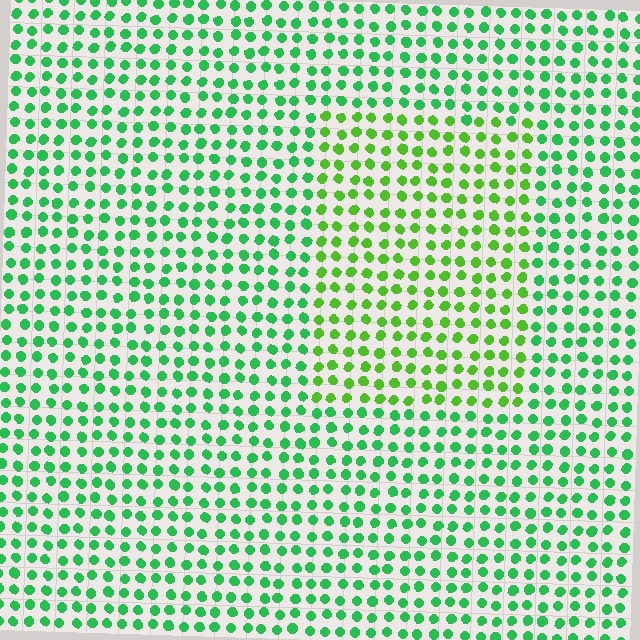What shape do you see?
I see a rectangle.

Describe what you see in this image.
The image is filled with small green elements in a uniform arrangement. A rectangle-shaped region is visible where the elements are tinted to a slightly different hue, forming a subtle color boundary.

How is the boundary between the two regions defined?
The boundary is defined purely by a slight shift in hue (about 31 degrees). Spacing, size, and orientation are identical on both sides.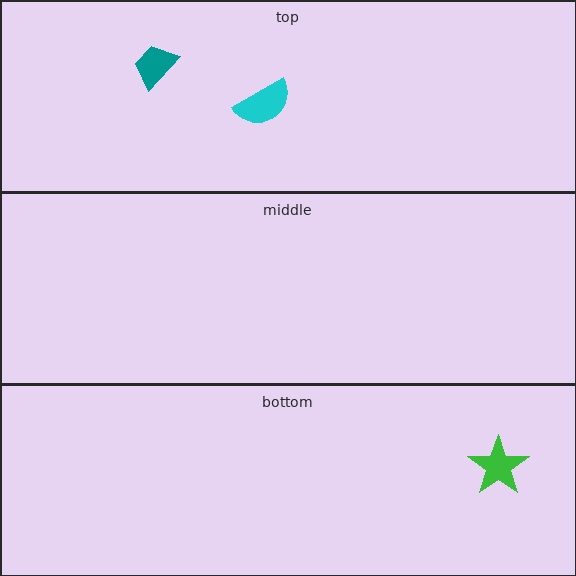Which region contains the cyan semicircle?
The top region.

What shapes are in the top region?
The teal trapezoid, the cyan semicircle.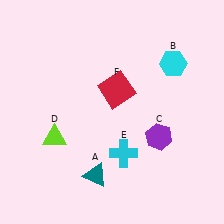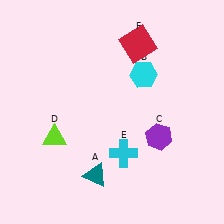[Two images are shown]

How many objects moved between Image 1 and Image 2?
2 objects moved between the two images.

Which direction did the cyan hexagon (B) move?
The cyan hexagon (B) moved left.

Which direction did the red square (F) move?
The red square (F) moved up.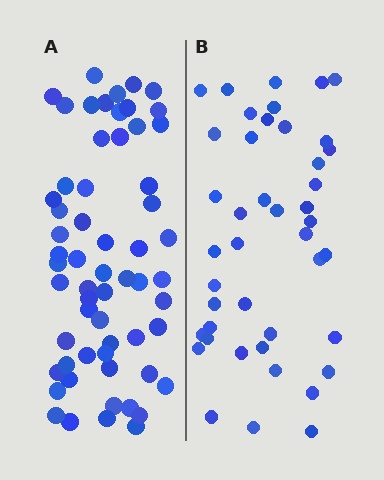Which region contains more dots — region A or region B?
Region A (the left region) has more dots.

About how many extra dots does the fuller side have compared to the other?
Region A has approximately 15 more dots than region B.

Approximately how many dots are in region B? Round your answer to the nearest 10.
About 40 dots. (The exact count is 43, which rounds to 40.)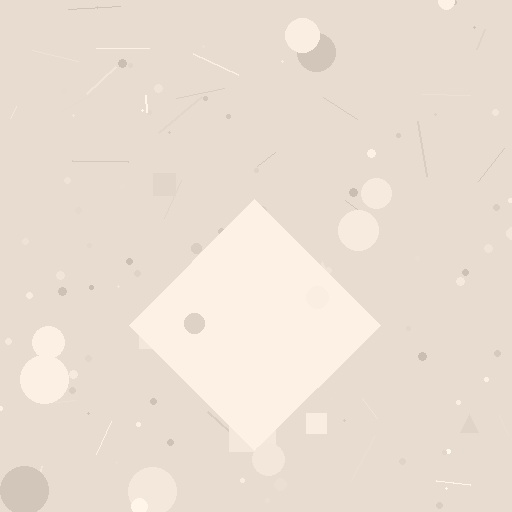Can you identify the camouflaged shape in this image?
The camouflaged shape is a diamond.